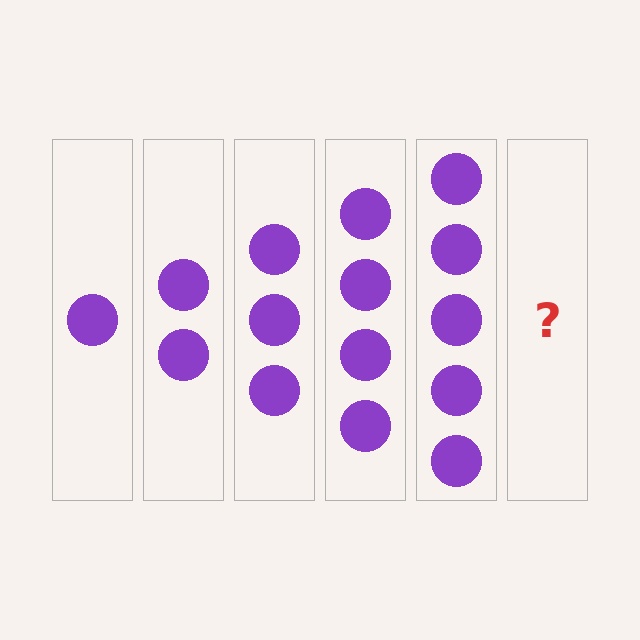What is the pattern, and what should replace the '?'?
The pattern is that each step adds one more circle. The '?' should be 6 circles.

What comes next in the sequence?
The next element should be 6 circles.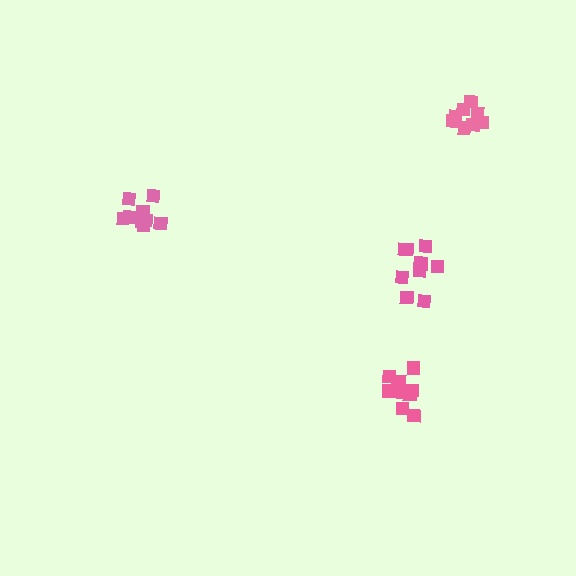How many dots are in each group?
Group 1: 11 dots, Group 2: 9 dots, Group 3: 8 dots, Group 4: 11 dots (39 total).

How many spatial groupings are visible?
There are 4 spatial groupings.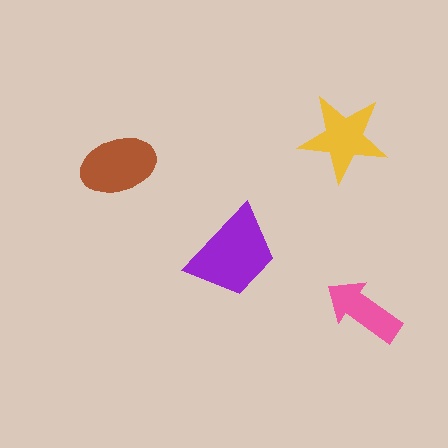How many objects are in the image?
There are 4 objects in the image.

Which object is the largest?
The purple trapezoid.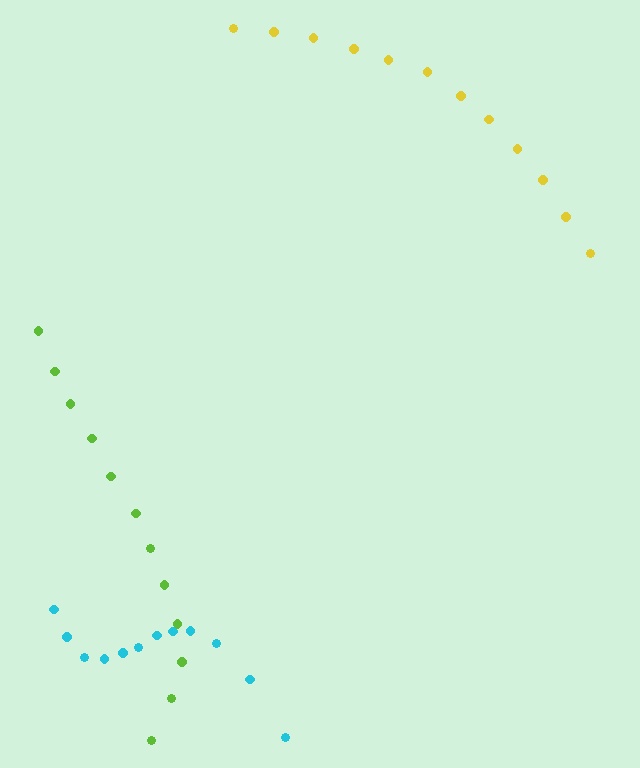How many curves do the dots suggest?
There are 3 distinct paths.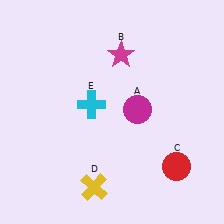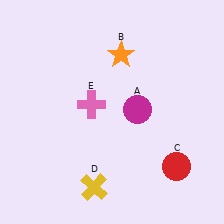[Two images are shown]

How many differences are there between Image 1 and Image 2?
There are 2 differences between the two images.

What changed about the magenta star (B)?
In Image 1, B is magenta. In Image 2, it changed to orange.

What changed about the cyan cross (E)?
In Image 1, E is cyan. In Image 2, it changed to pink.